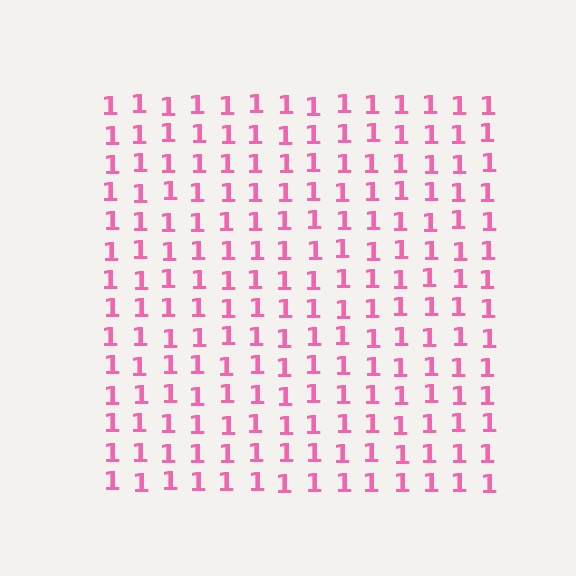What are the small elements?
The small elements are digit 1's.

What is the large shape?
The large shape is a square.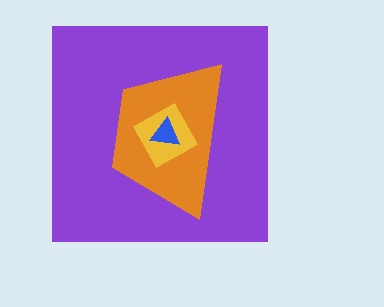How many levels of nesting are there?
4.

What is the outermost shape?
The purple square.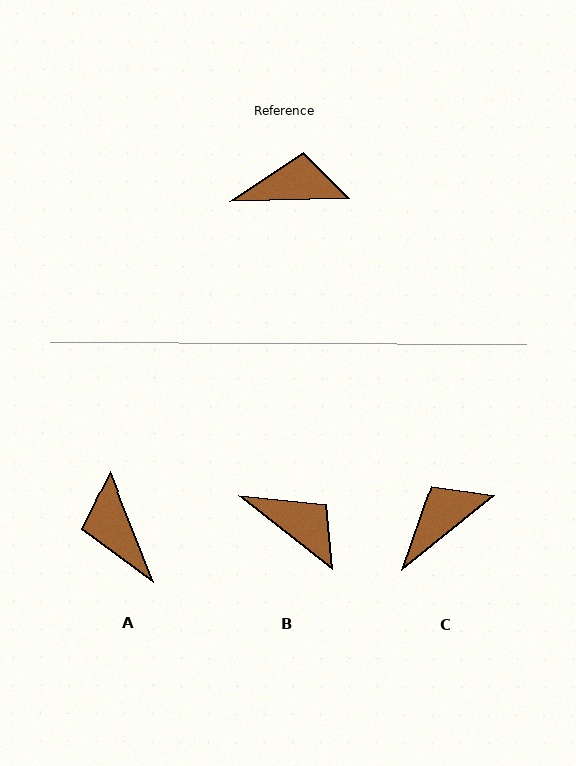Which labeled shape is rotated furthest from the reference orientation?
A, about 110 degrees away.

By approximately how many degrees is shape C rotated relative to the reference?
Approximately 37 degrees counter-clockwise.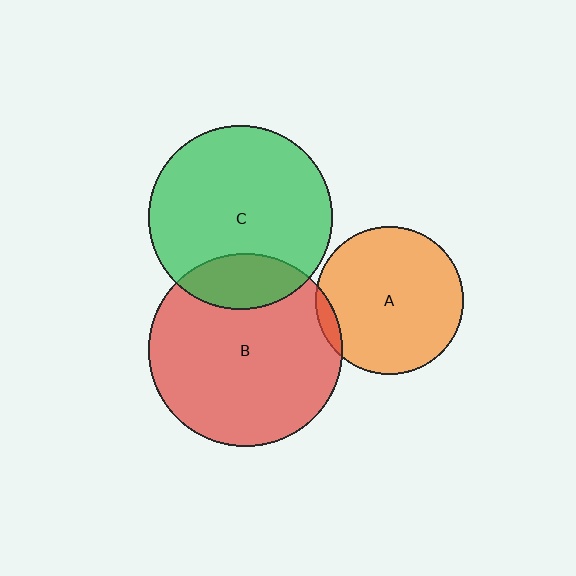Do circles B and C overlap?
Yes.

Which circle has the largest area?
Circle B (red).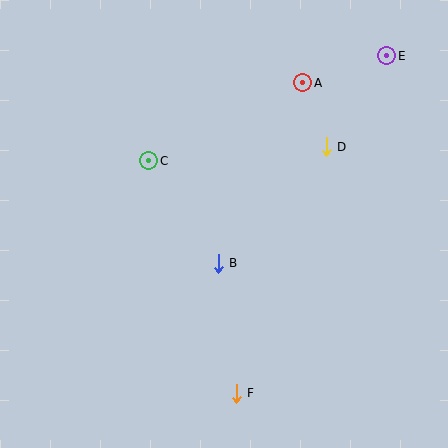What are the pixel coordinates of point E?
Point E is at (387, 56).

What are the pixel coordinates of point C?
Point C is at (149, 161).